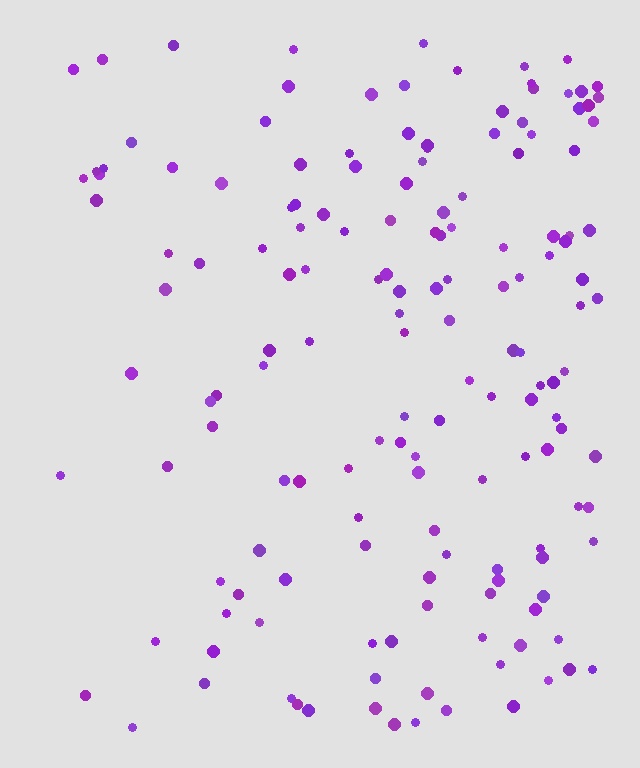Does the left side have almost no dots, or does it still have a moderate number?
Still a moderate number, just noticeably fewer than the right.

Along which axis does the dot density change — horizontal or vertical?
Horizontal.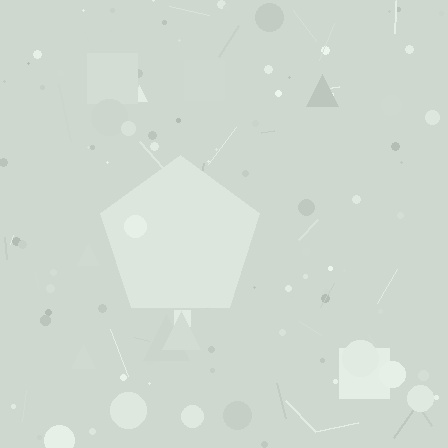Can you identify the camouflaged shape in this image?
The camouflaged shape is a pentagon.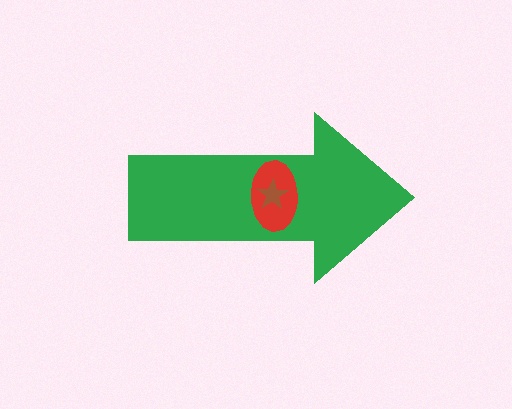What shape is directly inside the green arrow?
The red ellipse.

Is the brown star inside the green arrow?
Yes.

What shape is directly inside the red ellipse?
The brown star.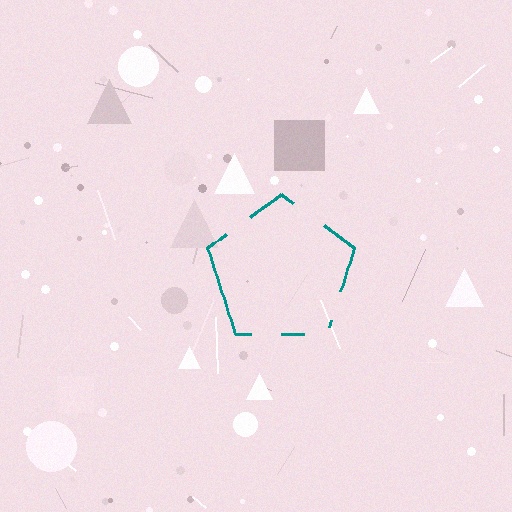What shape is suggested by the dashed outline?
The dashed outline suggests a pentagon.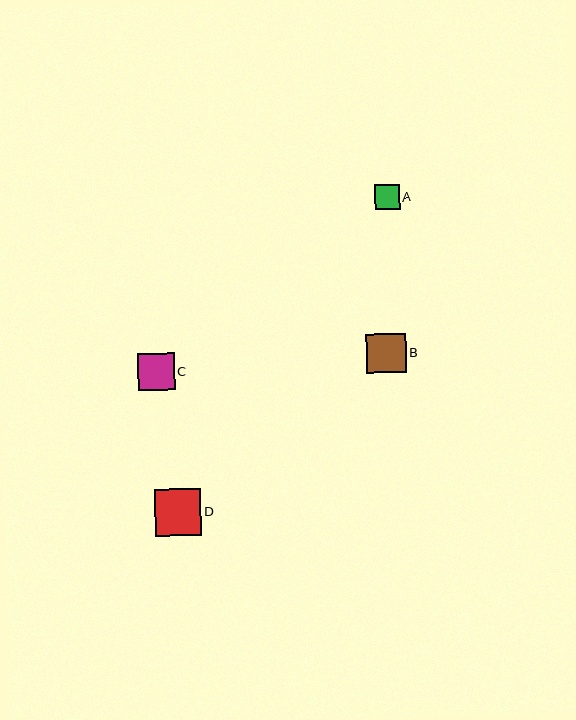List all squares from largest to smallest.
From largest to smallest: D, B, C, A.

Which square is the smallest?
Square A is the smallest with a size of approximately 25 pixels.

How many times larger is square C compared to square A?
Square C is approximately 1.5 times the size of square A.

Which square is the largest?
Square D is the largest with a size of approximately 47 pixels.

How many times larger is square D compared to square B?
Square D is approximately 1.2 times the size of square B.